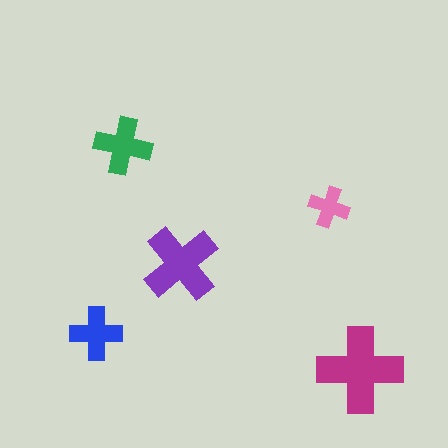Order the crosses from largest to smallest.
the magenta one, the purple one, the green one, the blue one, the pink one.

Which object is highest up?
The green cross is topmost.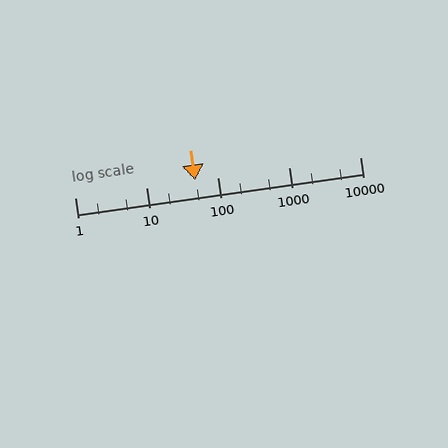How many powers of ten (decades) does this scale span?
The scale spans 4 decades, from 1 to 10000.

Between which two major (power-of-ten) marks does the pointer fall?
The pointer is between 10 and 100.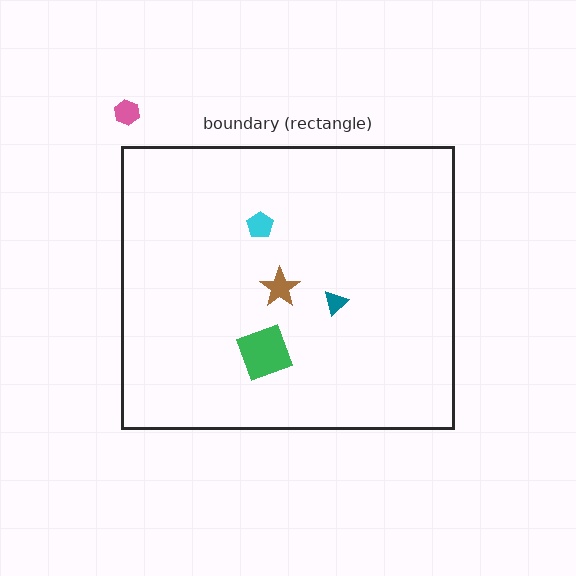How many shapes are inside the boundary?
4 inside, 1 outside.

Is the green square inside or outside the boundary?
Inside.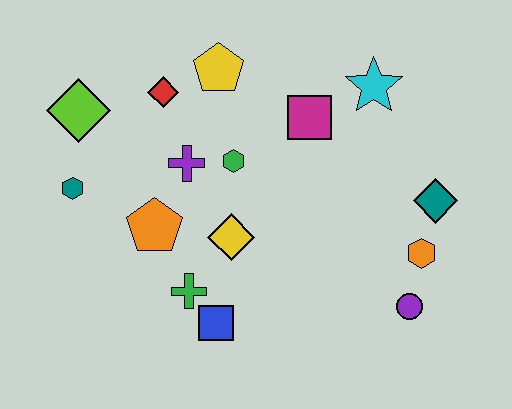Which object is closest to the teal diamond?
The orange hexagon is closest to the teal diamond.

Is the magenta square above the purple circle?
Yes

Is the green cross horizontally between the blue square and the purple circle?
No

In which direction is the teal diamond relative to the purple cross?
The teal diamond is to the right of the purple cross.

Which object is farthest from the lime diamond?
The purple circle is farthest from the lime diamond.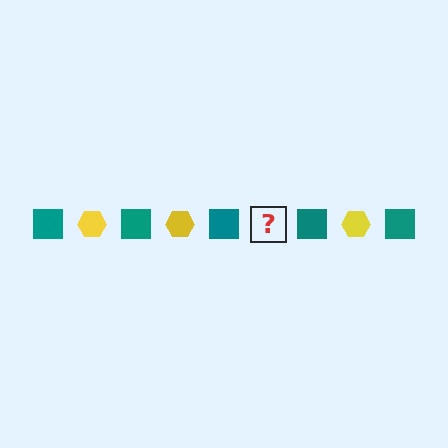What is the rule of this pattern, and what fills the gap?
The rule is that the pattern alternates between teal square and yellow hexagon. The gap should be filled with a yellow hexagon.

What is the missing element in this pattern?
The missing element is a yellow hexagon.